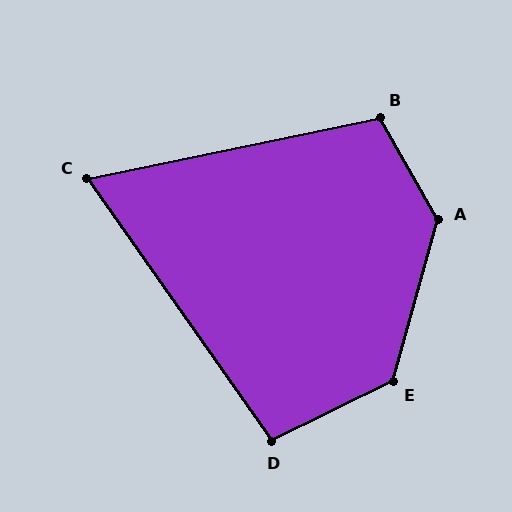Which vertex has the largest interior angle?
A, at approximately 135 degrees.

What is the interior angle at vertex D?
Approximately 99 degrees (obtuse).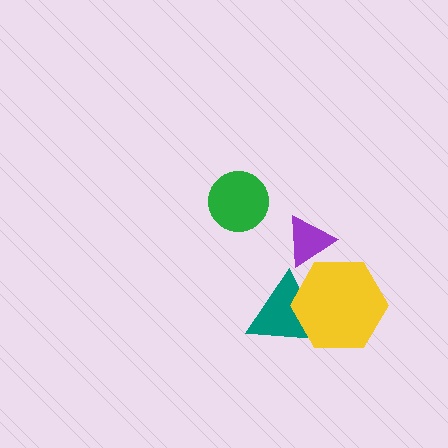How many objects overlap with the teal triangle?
1 object overlaps with the teal triangle.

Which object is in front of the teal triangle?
The yellow hexagon is in front of the teal triangle.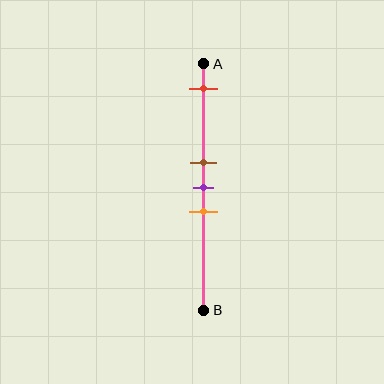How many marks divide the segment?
There are 4 marks dividing the segment.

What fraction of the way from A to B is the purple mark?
The purple mark is approximately 50% (0.5) of the way from A to B.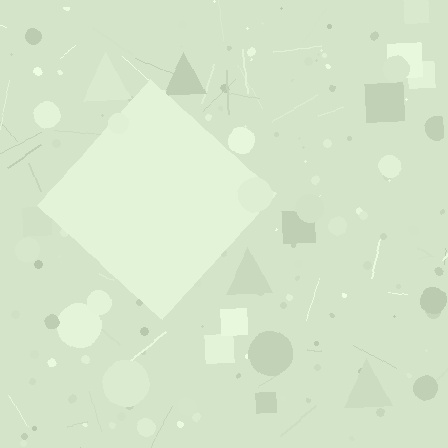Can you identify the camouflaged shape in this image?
The camouflaged shape is a diamond.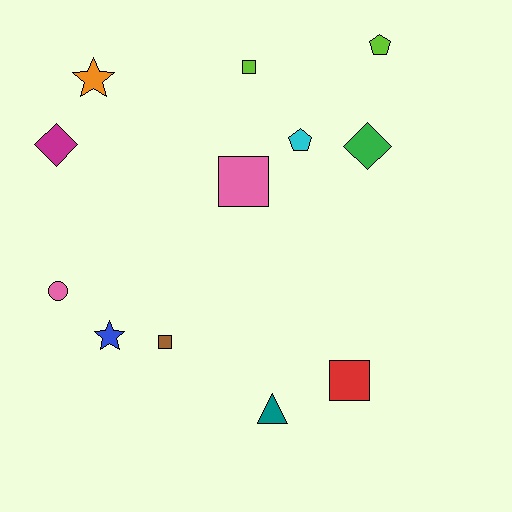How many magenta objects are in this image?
There is 1 magenta object.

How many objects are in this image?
There are 12 objects.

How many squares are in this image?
There are 4 squares.